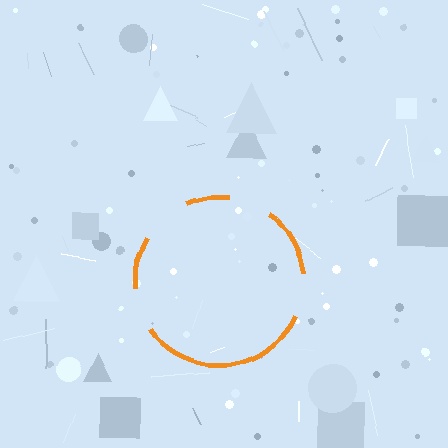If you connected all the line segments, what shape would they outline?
They would outline a circle.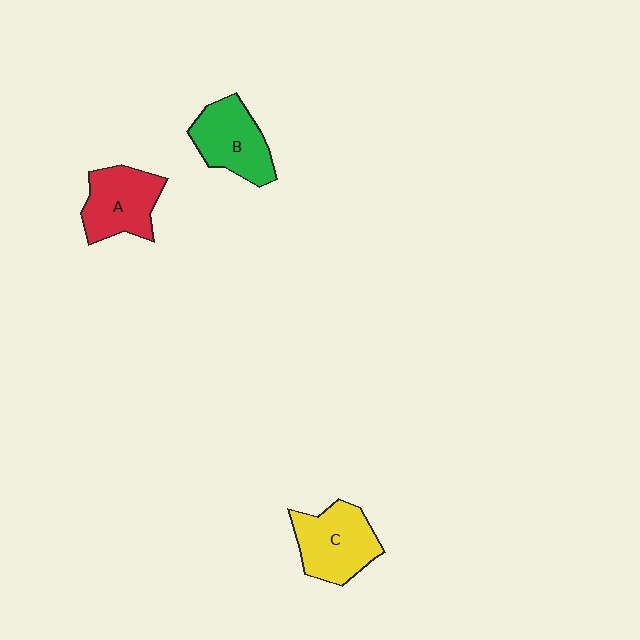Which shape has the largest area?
Shape C (yellow).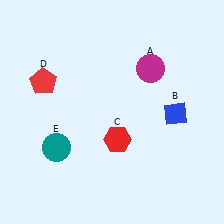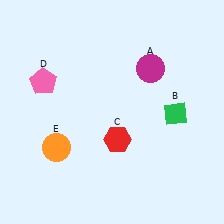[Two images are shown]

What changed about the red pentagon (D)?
In Image 1, D is red. In Image 2, it changed to pink.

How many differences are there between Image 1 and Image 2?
There are 3 differences between the two images.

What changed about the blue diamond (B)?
In Image 1, B is blue. In Image 2, it changed to green.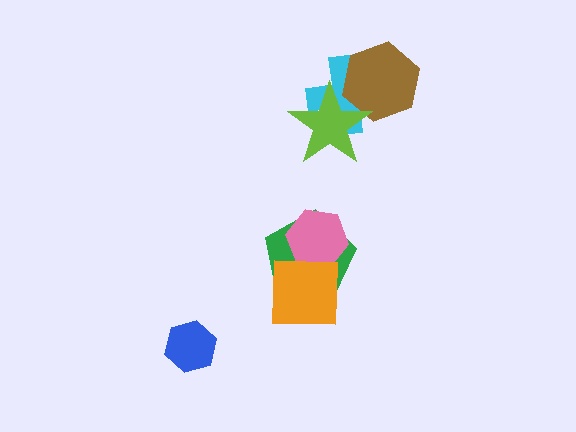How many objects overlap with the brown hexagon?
2 objects overlap with the brown hexagon.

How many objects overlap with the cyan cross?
2 objects overlap with the cyan cross.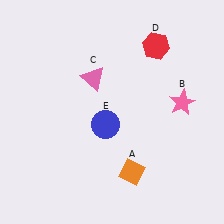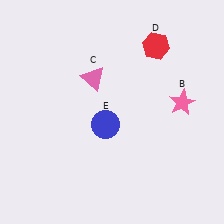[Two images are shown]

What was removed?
The orange diamond (A) was removed in Image 2.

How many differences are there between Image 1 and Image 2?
There is 1 difference between the two images.